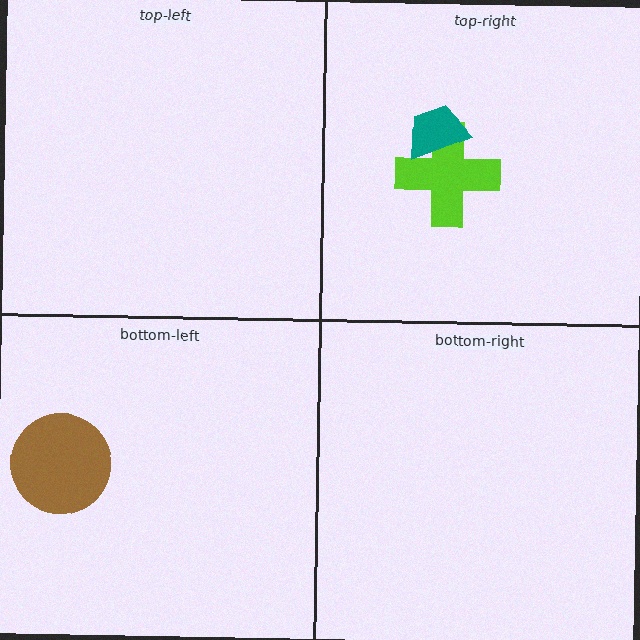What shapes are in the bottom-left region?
The brown circle.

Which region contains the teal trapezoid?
The top-right region.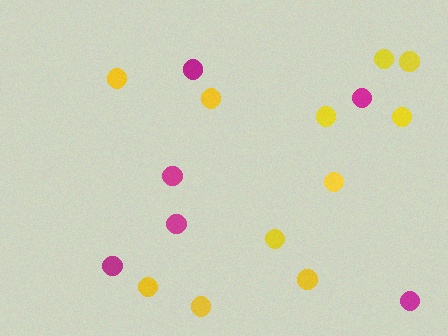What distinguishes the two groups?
There are 2 groups: one group of magenta circles (6) and one group of yellow circles (11).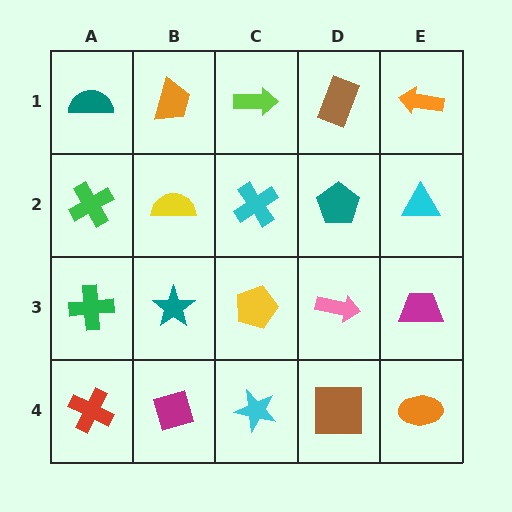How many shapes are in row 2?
5 shapes.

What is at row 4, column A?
A red cross.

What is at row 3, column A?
A green cross.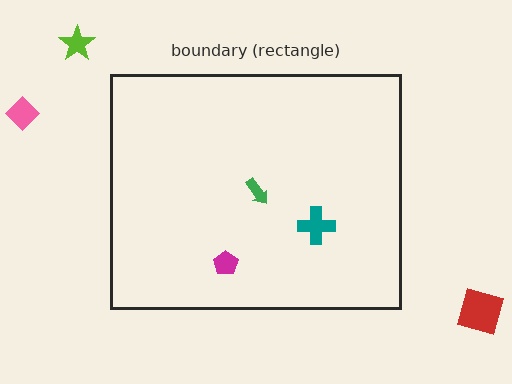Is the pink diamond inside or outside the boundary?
Outside.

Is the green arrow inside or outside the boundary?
Inside.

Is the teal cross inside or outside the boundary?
Inside.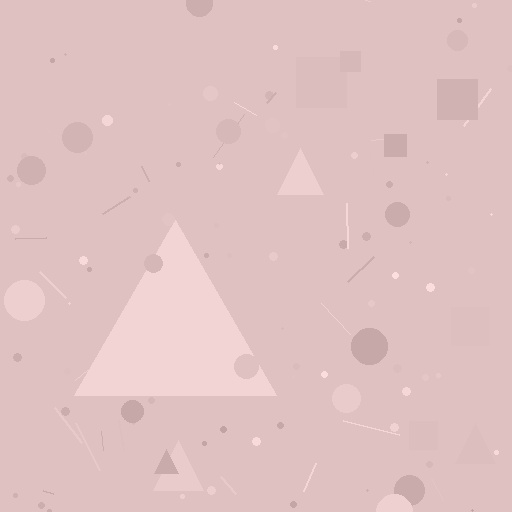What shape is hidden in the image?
A triangle is hidden in the image.